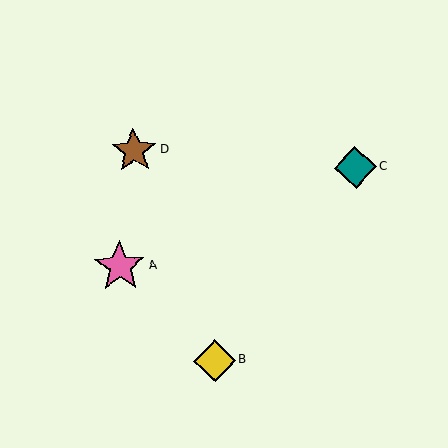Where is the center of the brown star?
The center of the brown star is at (134, 151).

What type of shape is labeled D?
Shape D is a brown star.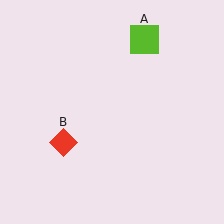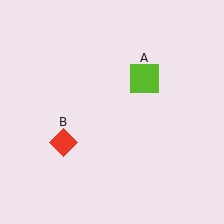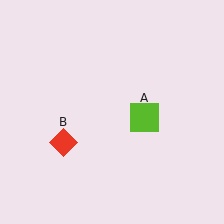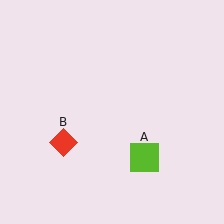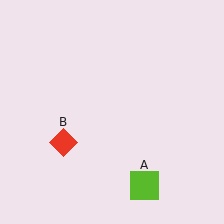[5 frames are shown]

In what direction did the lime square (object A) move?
The lime square (object A) moved down.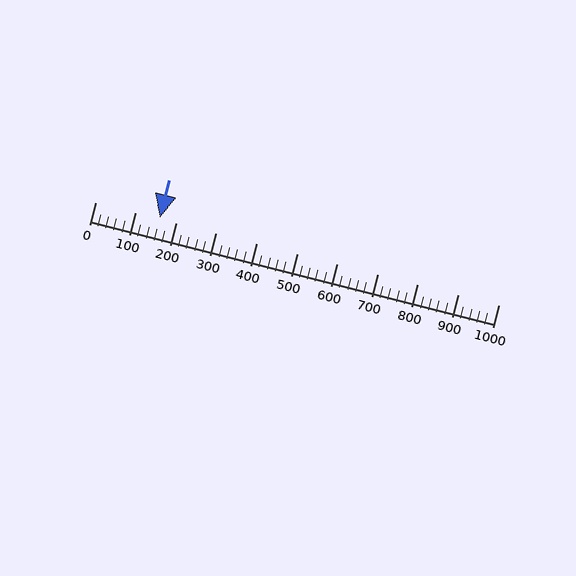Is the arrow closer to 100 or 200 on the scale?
The arrow is closer to 200.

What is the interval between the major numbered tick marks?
The major tick marks are spaced 100 units apart.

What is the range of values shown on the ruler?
The ruler shows values from 0 to 1000.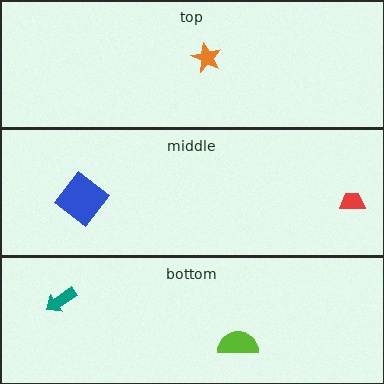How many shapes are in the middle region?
2.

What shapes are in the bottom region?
The lime semicircle, the teal arrow.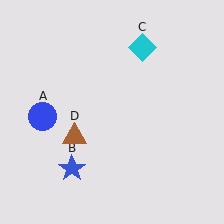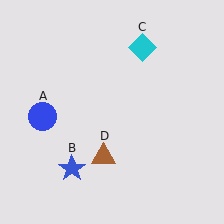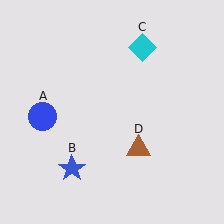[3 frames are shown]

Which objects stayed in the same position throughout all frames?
Blue circle (object A) and blue star (object B) and cyan diamond (object C) remained stationary.